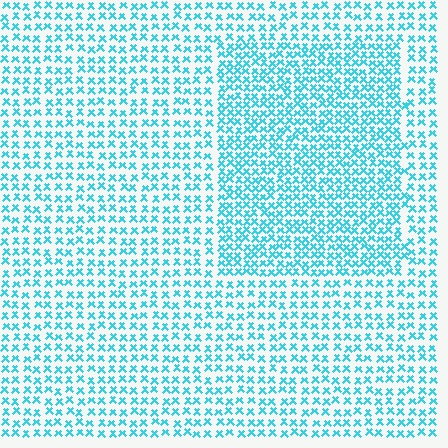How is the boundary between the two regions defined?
The boundary is defined by a change in element density (approximately 1.6x ratio). All elements are the same color, size, and shape.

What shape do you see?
I see a rectangle.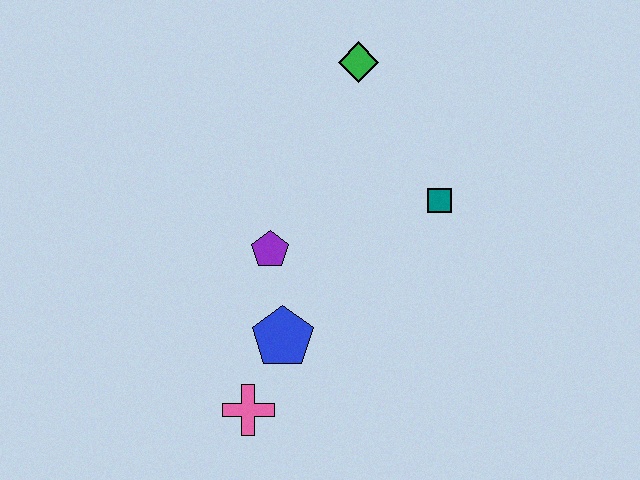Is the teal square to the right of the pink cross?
Yes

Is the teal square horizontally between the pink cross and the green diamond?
No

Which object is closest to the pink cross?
The blue pentagon is closest to the pink cross.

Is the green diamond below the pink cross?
No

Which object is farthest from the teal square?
The pink cross is farthest from the teal square.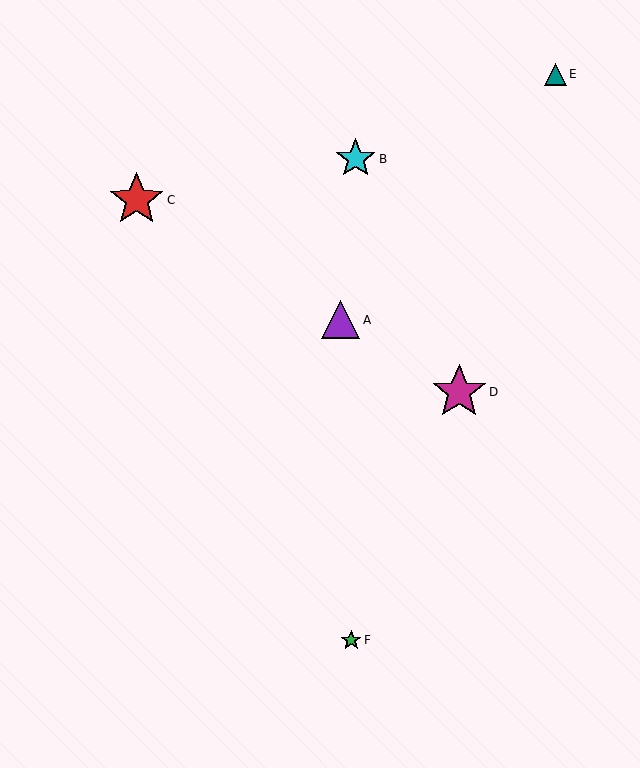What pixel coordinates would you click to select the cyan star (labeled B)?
Click at (356, 159) to select the cyan star B.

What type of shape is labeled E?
Shape E is a teal triangle.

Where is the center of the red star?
The center of the red star is at (137, 200).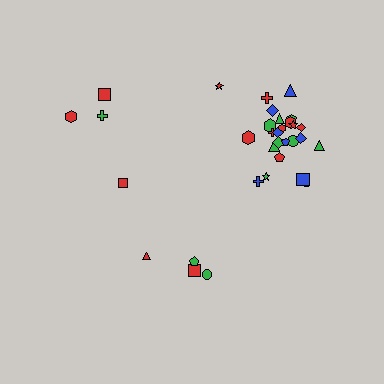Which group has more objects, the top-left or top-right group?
The top-right group.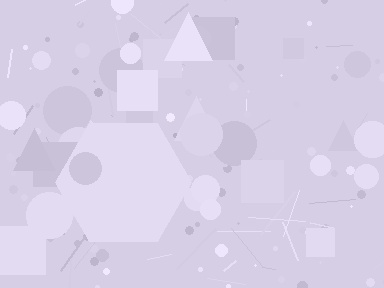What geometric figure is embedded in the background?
A hexagon is embedded in the background.